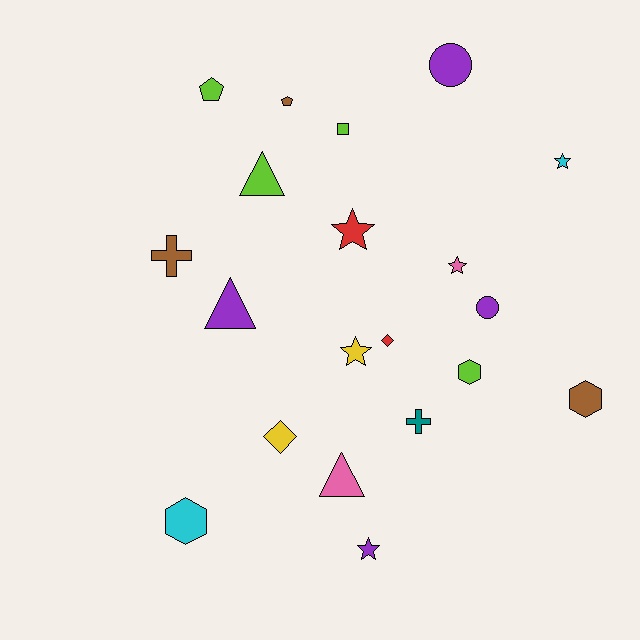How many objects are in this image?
There are 20 objects.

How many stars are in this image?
There are 5 stars.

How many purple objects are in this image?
There are 4 purple objects.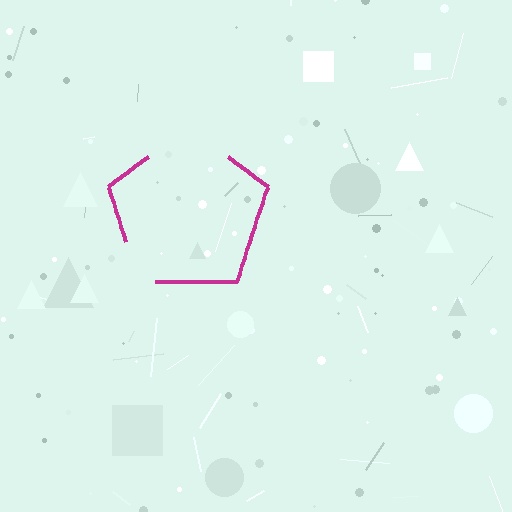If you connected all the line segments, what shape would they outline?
They would outline a pentagon.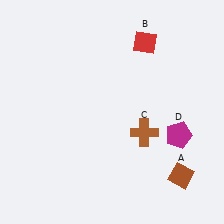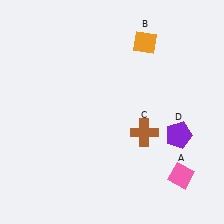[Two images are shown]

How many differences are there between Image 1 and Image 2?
There are 3 differences between the two images.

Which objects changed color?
A changed from brown to pink. B changed from red to orange. D changed from magenta to purple.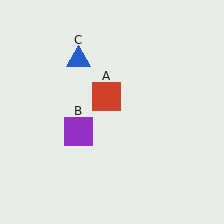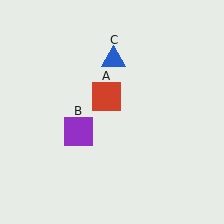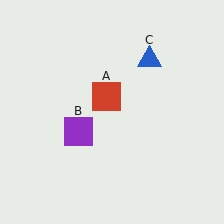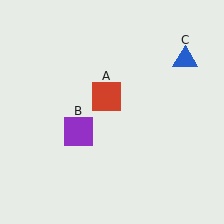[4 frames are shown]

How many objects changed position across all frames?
1 object changed position: blue triangle (object C).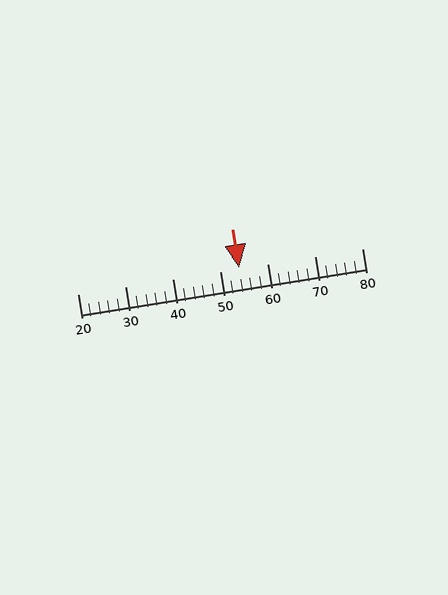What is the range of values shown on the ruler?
The ruler shows values from 20 to 80.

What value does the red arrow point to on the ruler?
The red arrow points to approximately 54.